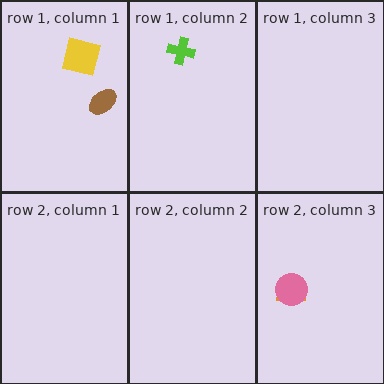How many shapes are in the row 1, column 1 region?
2.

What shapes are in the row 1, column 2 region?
The lime cross.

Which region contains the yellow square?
The row 1, column 1 region.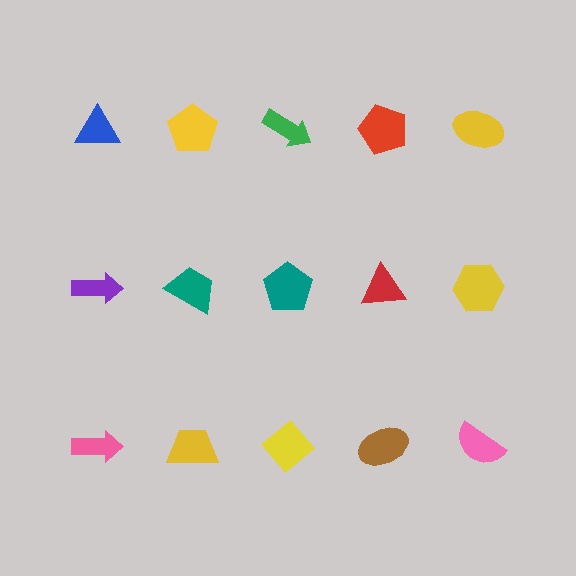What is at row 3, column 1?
A pink arrow.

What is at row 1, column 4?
A red pentagon.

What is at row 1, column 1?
A blue triangle.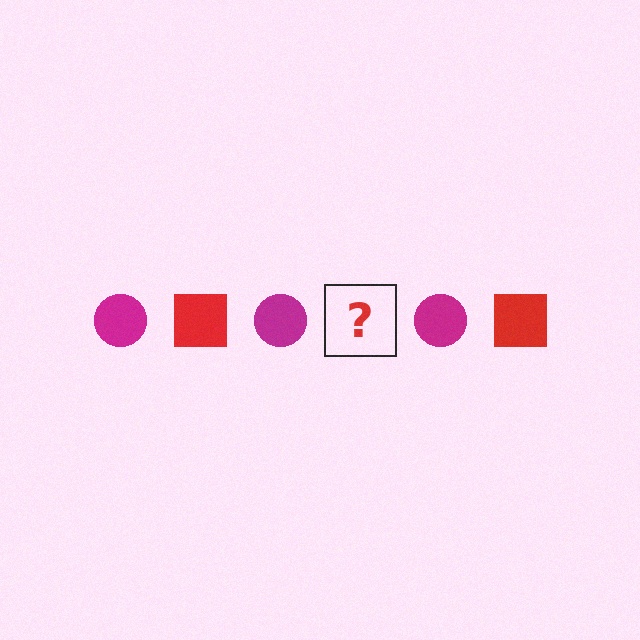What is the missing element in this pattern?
The missing element is a red square.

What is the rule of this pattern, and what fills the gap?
The rule is that the pattern alternates between magenta circle and red square. The gap should be filled with a red square.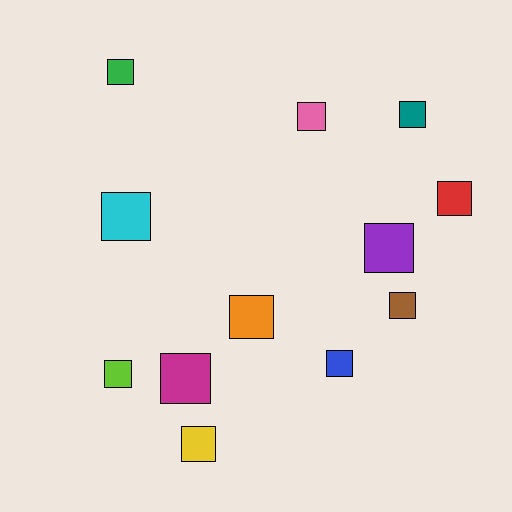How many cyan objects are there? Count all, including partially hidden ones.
There is 1 cyan object.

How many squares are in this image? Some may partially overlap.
There are 12 squares.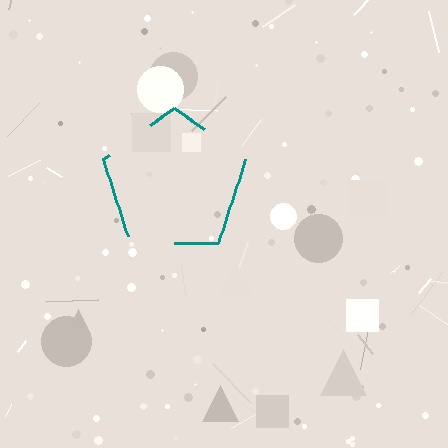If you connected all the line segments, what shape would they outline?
They would outline a pentagon.